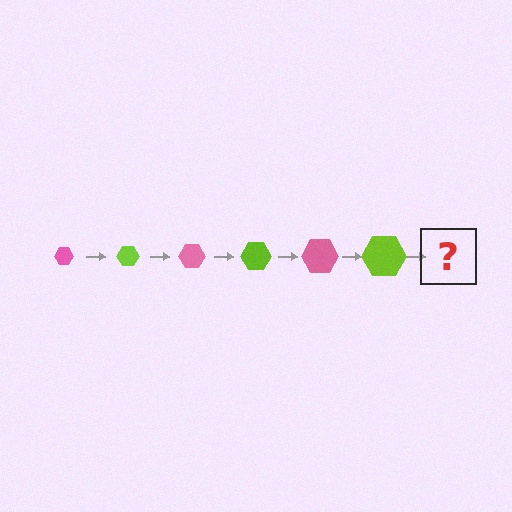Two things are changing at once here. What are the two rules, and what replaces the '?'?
The two rules are that the hexagon grows larger each step and the color cycles through pink and lime. The '?' should be a pink hexagon, larger than the previous one.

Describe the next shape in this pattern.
It should be a pink hexagon, larger than the previous one.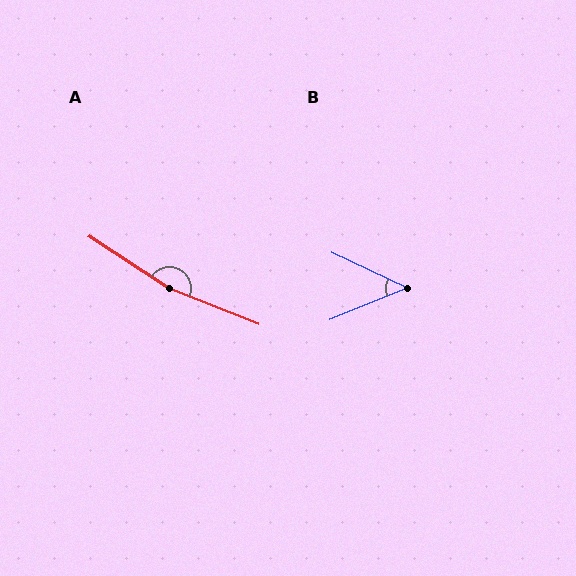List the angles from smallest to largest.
B (47°), A (169°).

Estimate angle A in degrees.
Approximately 169 degrees.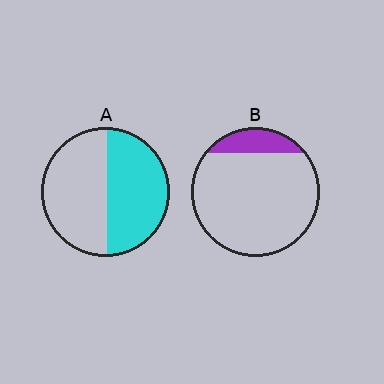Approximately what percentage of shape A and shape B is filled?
A is approximately 50% and B is approximately 15%.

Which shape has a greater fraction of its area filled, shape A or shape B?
Shape A.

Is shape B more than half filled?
No.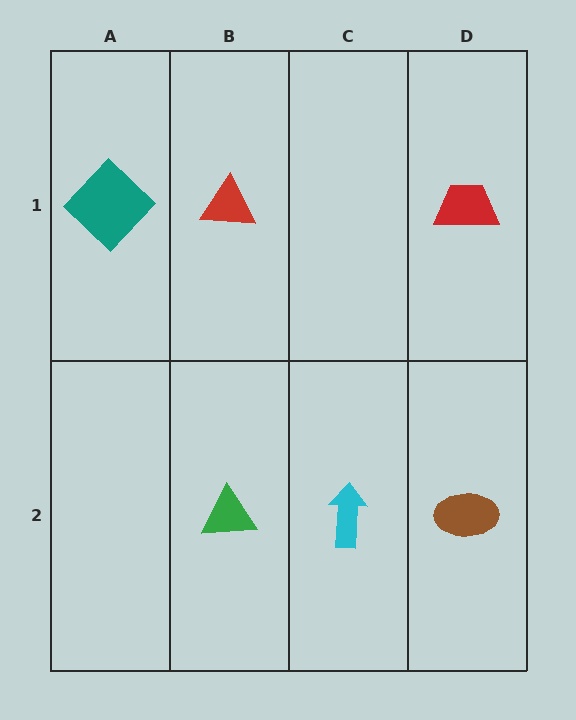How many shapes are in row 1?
3 shapes.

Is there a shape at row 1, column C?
No, that cell is empty.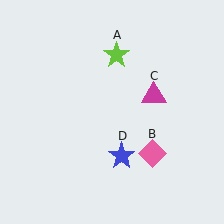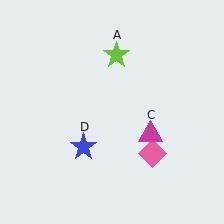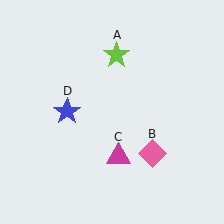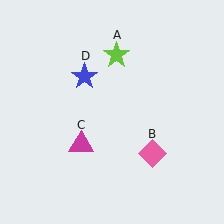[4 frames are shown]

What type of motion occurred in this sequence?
The magenta triangle (object C), blue star (object D) rotated clockwise around the center of the scene.